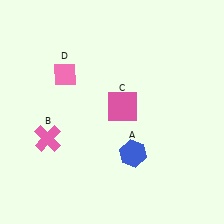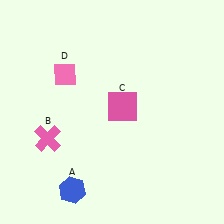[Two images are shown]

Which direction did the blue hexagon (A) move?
The blue hexagon (A) moved left.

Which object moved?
The blue hexagon (A) moved left.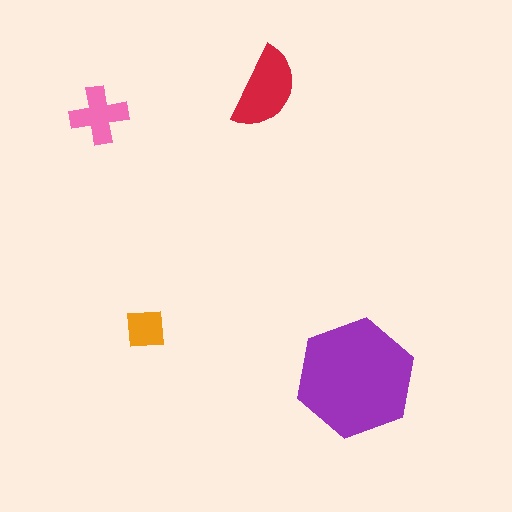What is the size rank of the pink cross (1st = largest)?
3rd.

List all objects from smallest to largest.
The orange square, the pink cross, the red semicircle, the purple hexagon.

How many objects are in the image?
There are 4 objects in the image.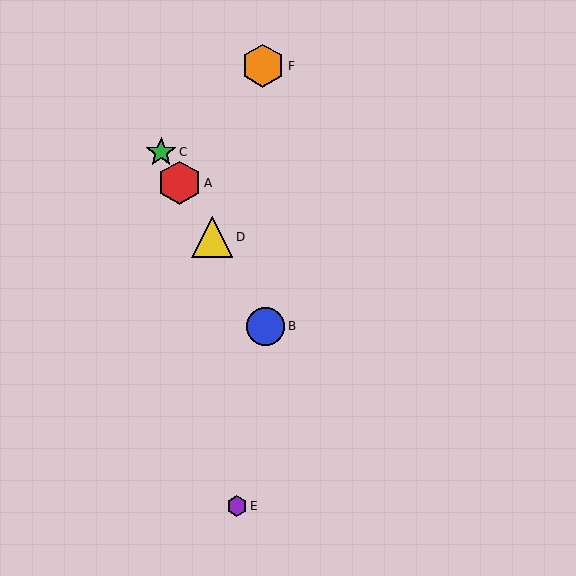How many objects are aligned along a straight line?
4 objects (A, B, C, D) are aligned along a straight line.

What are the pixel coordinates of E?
Object E is at (237, 506).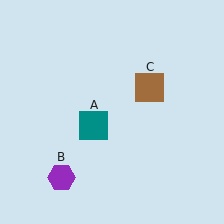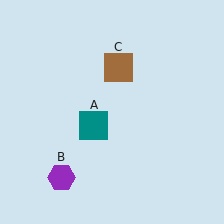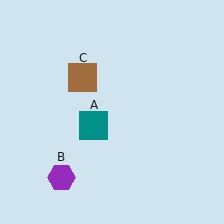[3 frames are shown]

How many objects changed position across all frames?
1 object changed position: brown square (object C).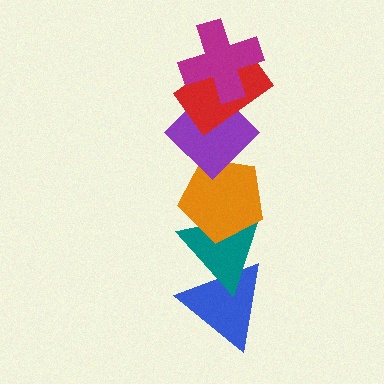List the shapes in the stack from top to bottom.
From top to bottom: the magenta cross, the red rectangle, the purple diamond, the orange pentagon, the teal triangle, the blue triangle.